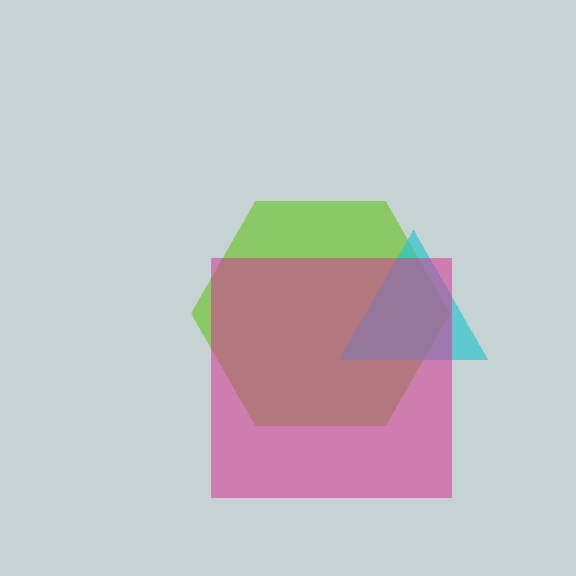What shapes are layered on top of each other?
The layered shapes are: a lime hexagon, a cyan triangle, a magenta square.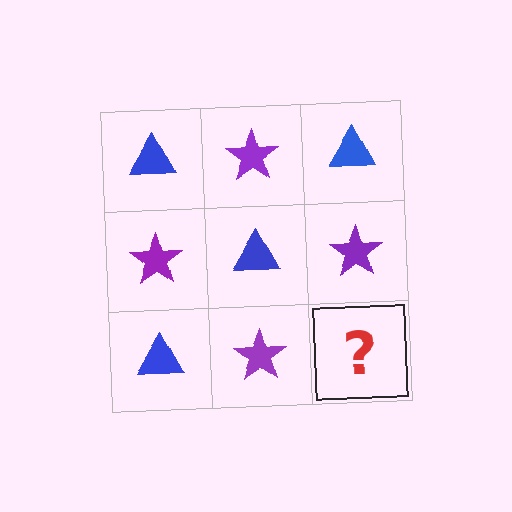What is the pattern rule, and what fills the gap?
The rule is that it alternates blue triangle and purple star in a checkerboard pattern. The gap should be filled with a blue triangle.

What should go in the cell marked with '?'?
The missing cell should contain a blue triangle.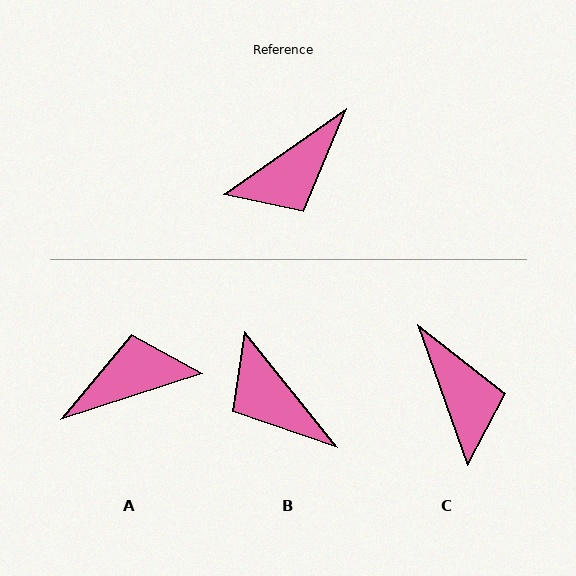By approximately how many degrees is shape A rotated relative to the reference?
Approximately 163 degrees counter-clockwise.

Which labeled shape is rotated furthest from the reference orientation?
A, about 163 degrees away.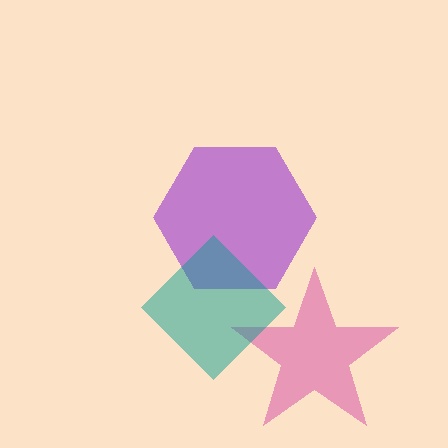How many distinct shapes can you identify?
There are 3 distinct shapes: a purple hexagon, a magenta star, a teal diamond.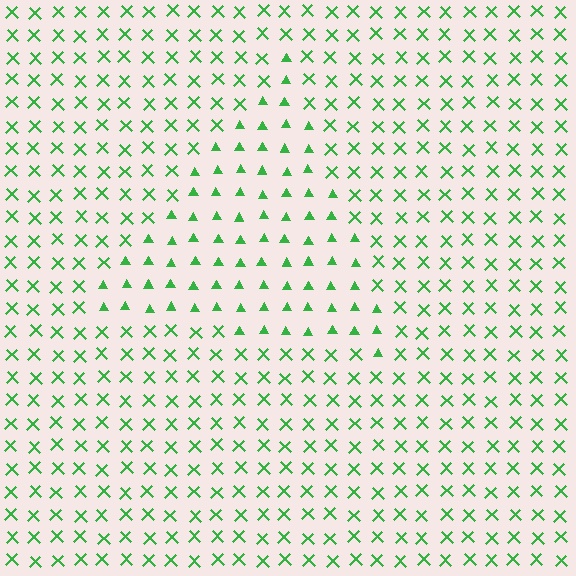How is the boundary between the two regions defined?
The boundary is defined by a change in element shape: triangles inside vs. X marks outside. All elements share the same color and spacing.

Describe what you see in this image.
The image is filled with small green elements arranged in a uniform grid. A triangle-shaped region contains triangles, while the surrounding area contains X marks. The boundary is defined purely by the change in element shape.